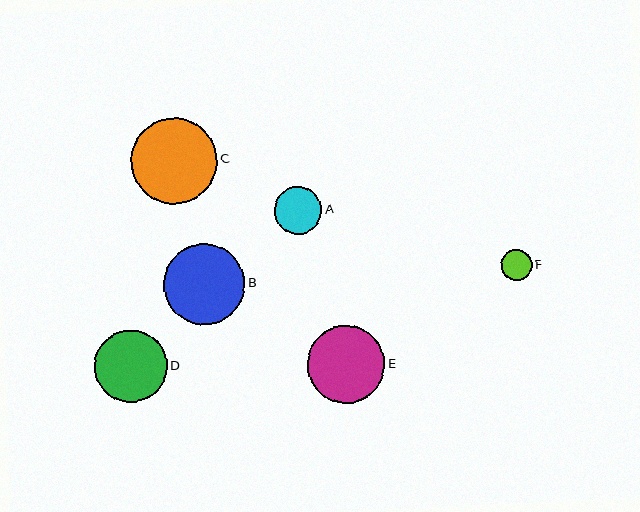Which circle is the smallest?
Circle F is the smallest with a size of approximately 31 pixels.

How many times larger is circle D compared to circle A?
Circle D is approximately 1.5 times the size of circle A.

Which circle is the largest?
Circle C is the largest with a size of approximately 86 pixels.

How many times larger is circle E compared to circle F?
Circle E is approximately 2.5 times the size of circle F.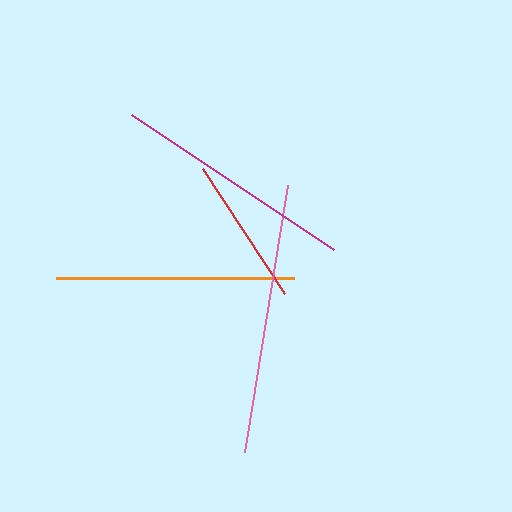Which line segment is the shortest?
The red line is the shortest at approximately 150 pixels.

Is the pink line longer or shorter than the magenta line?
The pink line is longer than the magenta line.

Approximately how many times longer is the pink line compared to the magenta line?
The pink line is approximately 1.1 times the length of the magenta line.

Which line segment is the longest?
The pink line is the longest at approximately 270 pixels.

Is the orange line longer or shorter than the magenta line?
The magenta line is longer than the orange line.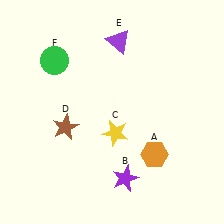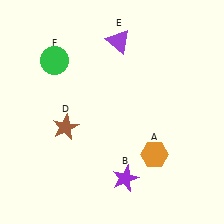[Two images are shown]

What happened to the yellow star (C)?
The yellow star (C) was removed in Image 2. It was in the bottom-right area of Image 1.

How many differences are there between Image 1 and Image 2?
There is 1 difference between the two images.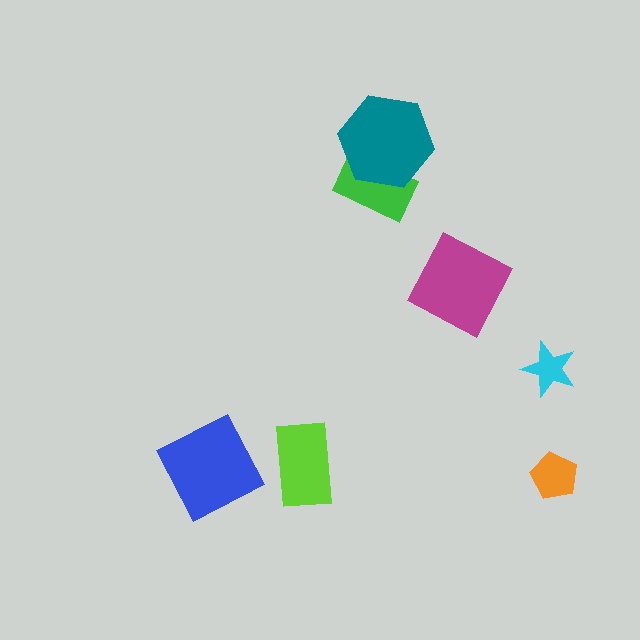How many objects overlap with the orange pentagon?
0 objects overlap with the orange pentagon.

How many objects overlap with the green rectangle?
1 object overlaps with the green rectangle.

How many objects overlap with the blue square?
0 objects overlap with the blue square.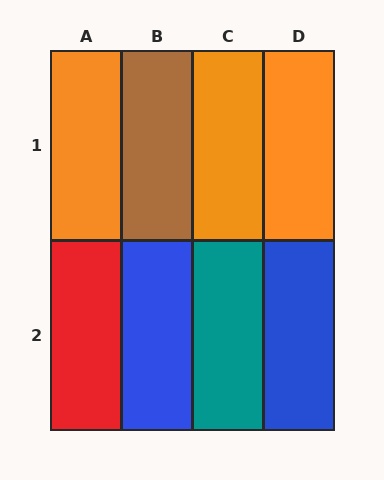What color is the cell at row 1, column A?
Orange.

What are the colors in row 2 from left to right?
Red, blue, teal, blue.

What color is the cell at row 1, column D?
Orange.